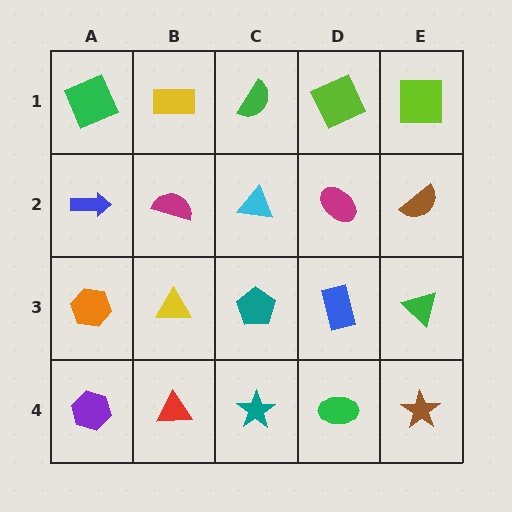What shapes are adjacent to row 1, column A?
A blue arrow (row 2, column A), a yellow rectangle (row 1, column B).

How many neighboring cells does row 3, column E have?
3.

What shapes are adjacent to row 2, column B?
A yellow rectangle (row 1, column B), a yellow triangle (row 3, column B), a blue arrow (row 2, column A), a cyan triangle (row 2, column C).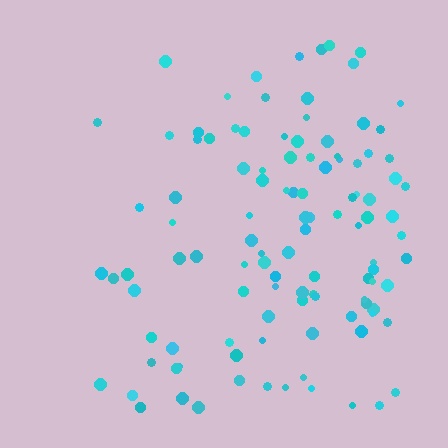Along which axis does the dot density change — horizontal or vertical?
Horizontal.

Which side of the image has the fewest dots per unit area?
The left.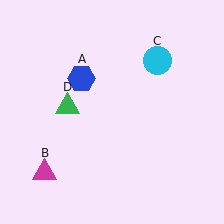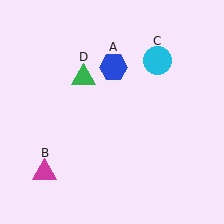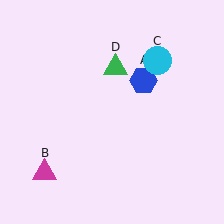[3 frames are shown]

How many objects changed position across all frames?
2 objects changed position: blue hexagon (object A), green triangle (object D).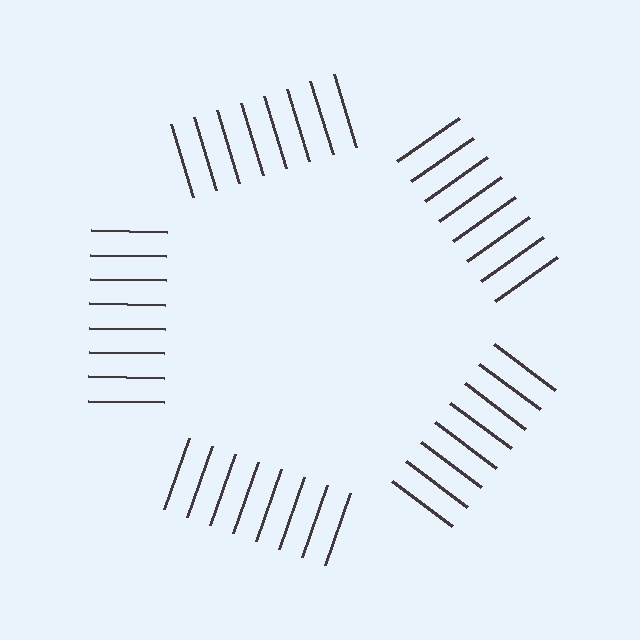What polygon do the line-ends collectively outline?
An illusory pentagon — the line segments terminate on its edges but no continuous stroke is drawn.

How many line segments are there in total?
40 — 8 along each of the 5 edges.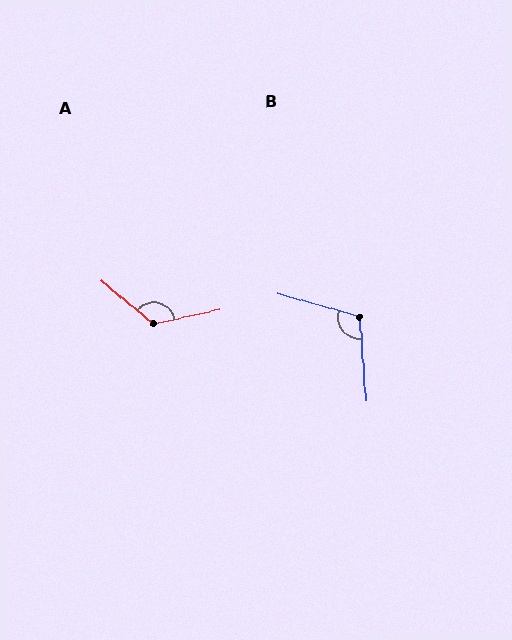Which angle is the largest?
A, at approximately 128 degrees.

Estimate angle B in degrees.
Approximately 110 degrees.